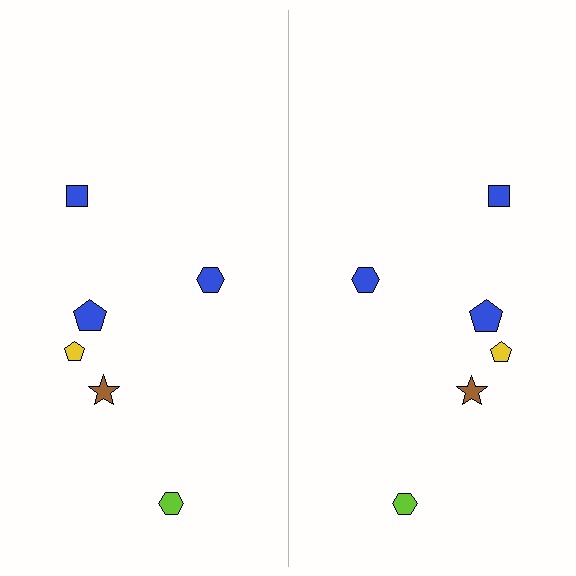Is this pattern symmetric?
Yes, this pattern has bilateral (reflection) symmetry.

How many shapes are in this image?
There are 12 shapes in this image.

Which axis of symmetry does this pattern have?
The pattern has a vertical axis of symmetry running through the center of the image.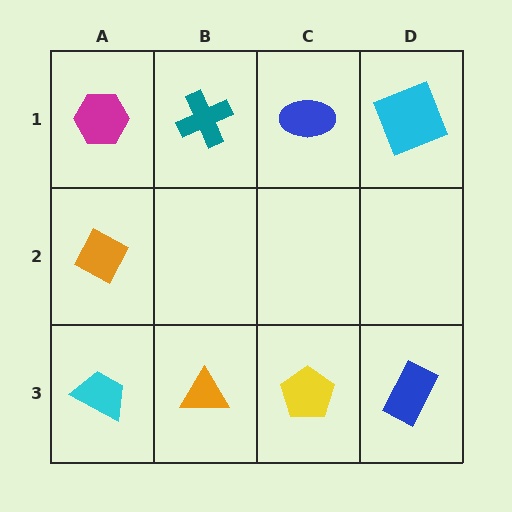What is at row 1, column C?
A blue ellipse.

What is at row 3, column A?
A cyan trapezoid.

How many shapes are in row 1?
4 shapes.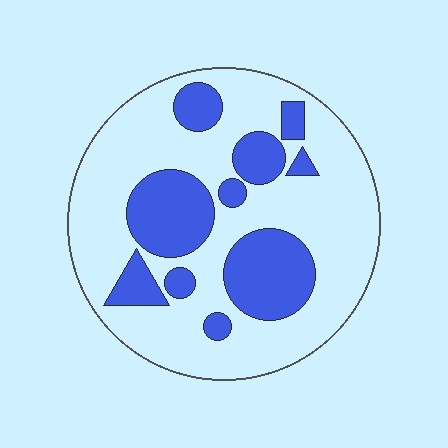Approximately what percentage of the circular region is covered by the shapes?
Approximately 30%.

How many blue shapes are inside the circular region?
10.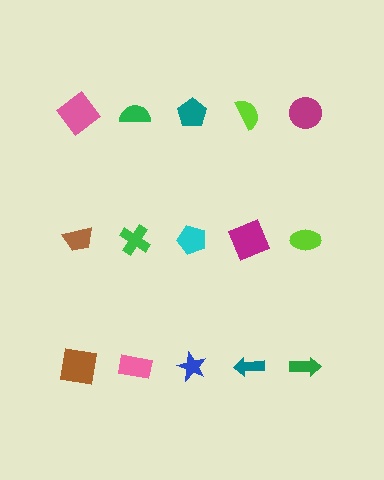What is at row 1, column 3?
A teal pentagon.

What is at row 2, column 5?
A lime ellipse.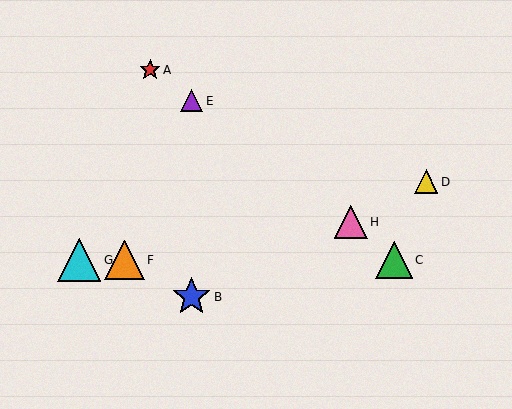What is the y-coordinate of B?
Object B is at y≈297.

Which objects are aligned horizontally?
Objects C, F, G are aligned horizontally.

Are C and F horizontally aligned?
Yes, both are at y≈260.